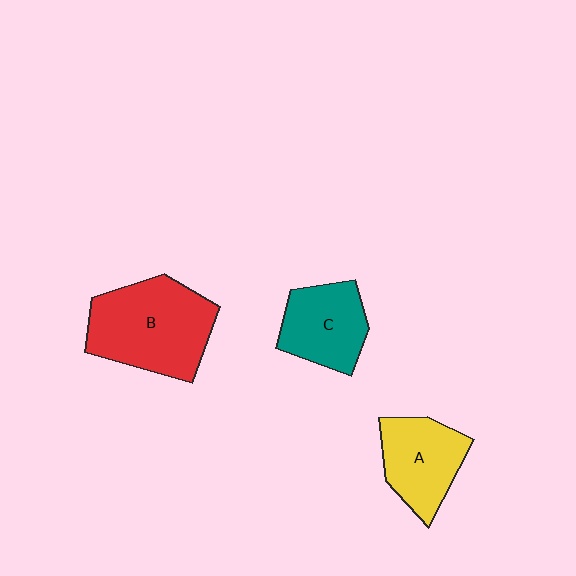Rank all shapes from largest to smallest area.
From largest to smallest: B (red), A (yellow), C (teal).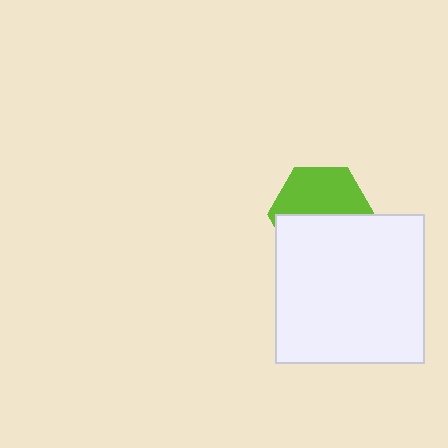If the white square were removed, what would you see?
You would see the complete lime hexagon.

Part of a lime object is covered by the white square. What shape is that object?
It is a hexagon.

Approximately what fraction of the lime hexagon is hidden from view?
Roughly 50% of the lime hexagon is hidden behind the white square.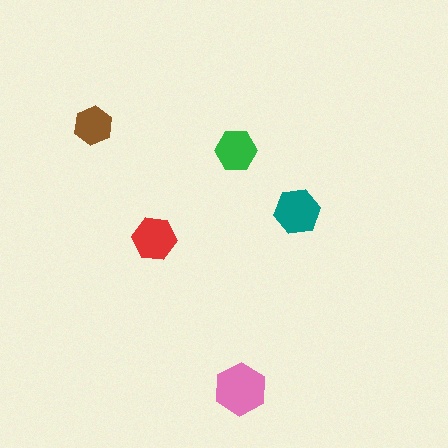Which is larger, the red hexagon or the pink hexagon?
The pink one.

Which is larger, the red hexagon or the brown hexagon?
The red one.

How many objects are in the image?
There are 5 objects in the image.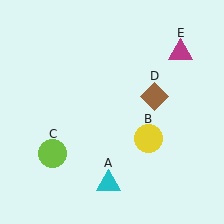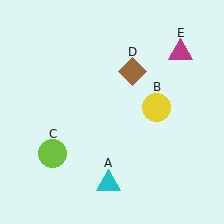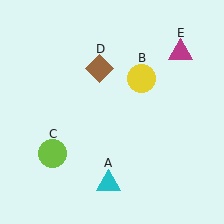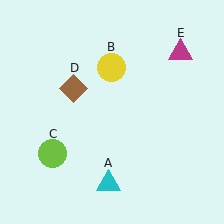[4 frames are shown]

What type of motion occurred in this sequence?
The yellow circle (object B), brown diamond (object D) rotated counterclockwise around the center of the scene.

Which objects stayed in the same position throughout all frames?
Cyan triangle (object A) and lime circle (object C) and magenta triangle (object E) remained stationary.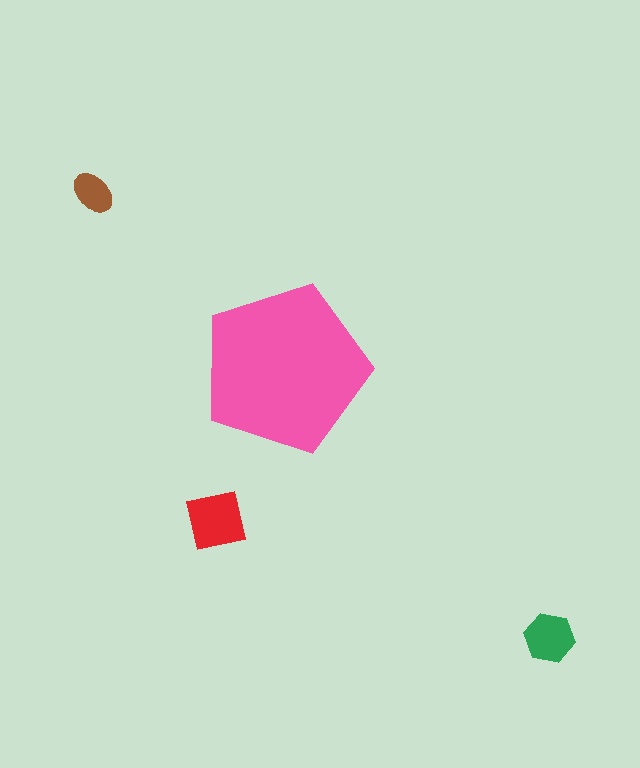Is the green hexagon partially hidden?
No, the green hexagon is fully visible.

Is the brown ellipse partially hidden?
No, the brown ellipse is fully visible.